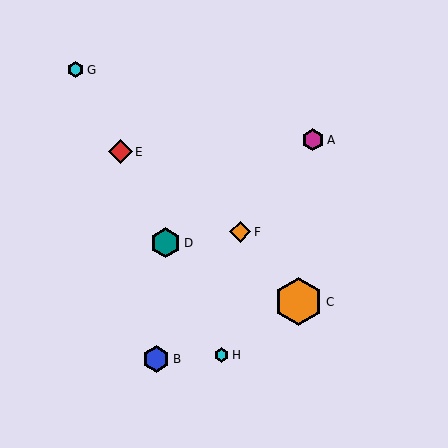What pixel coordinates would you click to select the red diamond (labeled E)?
Click at (120, 152) to select the red diamond E.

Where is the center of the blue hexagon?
The center of the blue hexagon is at (156, 359).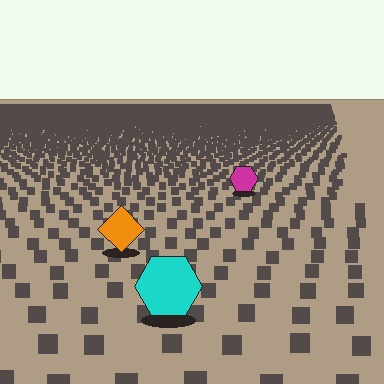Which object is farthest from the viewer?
The magenta hexagon is farthest from the viewer. It appears smaller and the ground texture around it is denser.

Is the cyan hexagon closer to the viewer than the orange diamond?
Yes. The cyan hexagon is closer — you can tell from the texture gradient: the ground texture is coarser near it.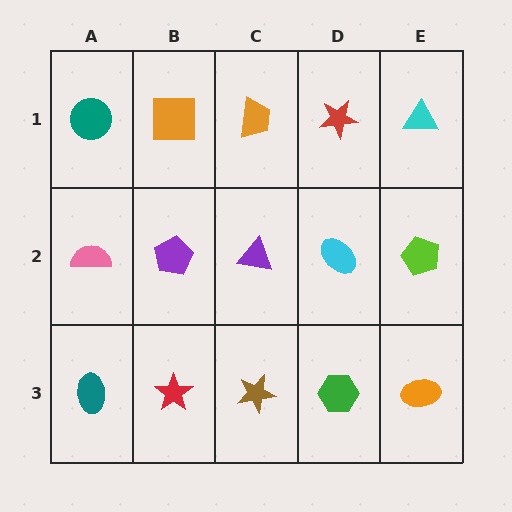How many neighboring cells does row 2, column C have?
4.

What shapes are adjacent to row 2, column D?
A red star (row 1, column D), a green hexagon (row 3, column D), a purple triangle (row 2, column C), a lime pentagon (row 2, column E).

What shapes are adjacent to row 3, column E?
A lime pentagon (row 2, column E), a green hexagon (row 3, column D).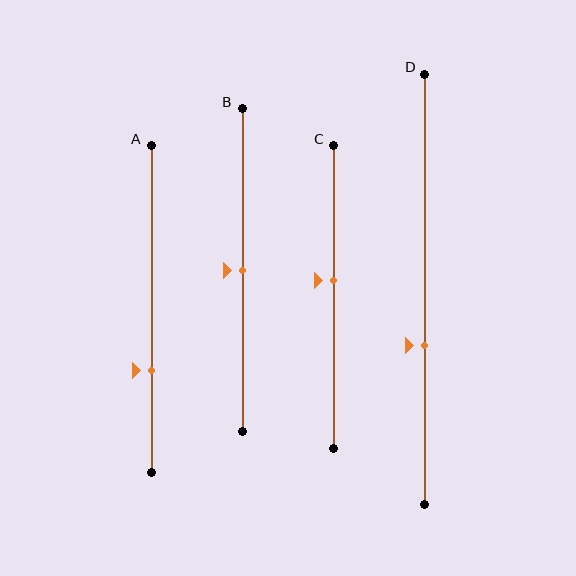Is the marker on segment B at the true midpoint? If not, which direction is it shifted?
Yes, the marker on segment B is at the true midpoint.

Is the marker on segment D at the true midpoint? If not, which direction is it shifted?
No, the marker on segment D is shifted downward by about 13% of the segment length.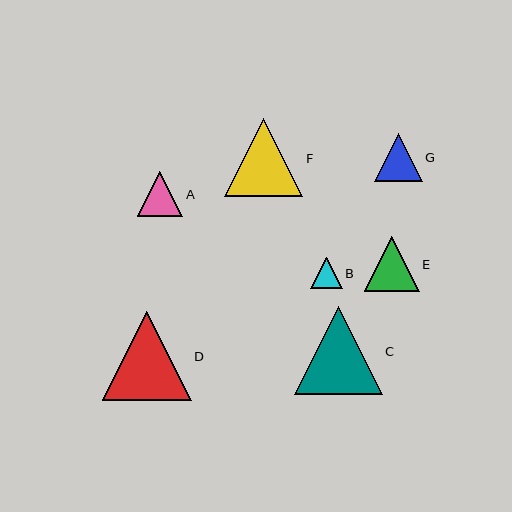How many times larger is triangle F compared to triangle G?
Triangle F is approximately 1.6 times the size of triangle G.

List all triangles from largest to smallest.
From largest to smallest: D, C, F, E, G, A, B.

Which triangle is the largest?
Triangle D is the largest with a size of approximately 89 pixels.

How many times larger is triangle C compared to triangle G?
Triangle C is approximately 1.8 times the size of triangle G.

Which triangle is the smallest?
Triangle B is the smallest with a size of approximately 31 pixels.